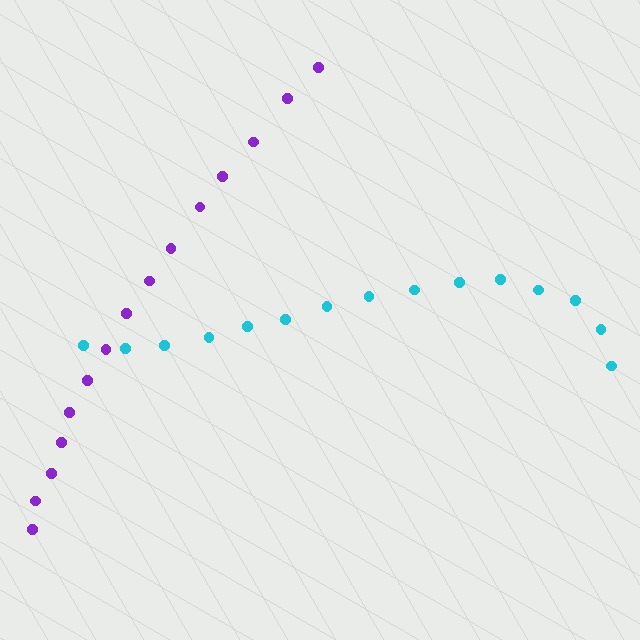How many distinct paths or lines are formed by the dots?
There are 2 distinct paths.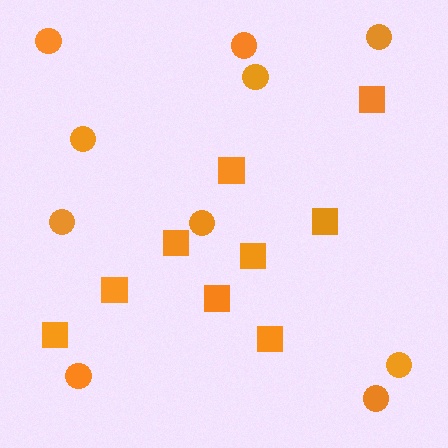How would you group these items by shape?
There are 2 groups: one group of squares (9) and one group of circles (10).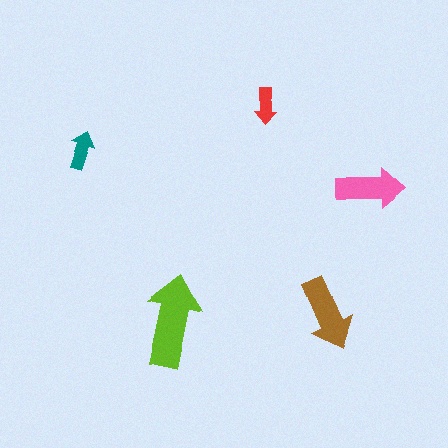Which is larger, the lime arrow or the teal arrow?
The lime one.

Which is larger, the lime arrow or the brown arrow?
The lime one.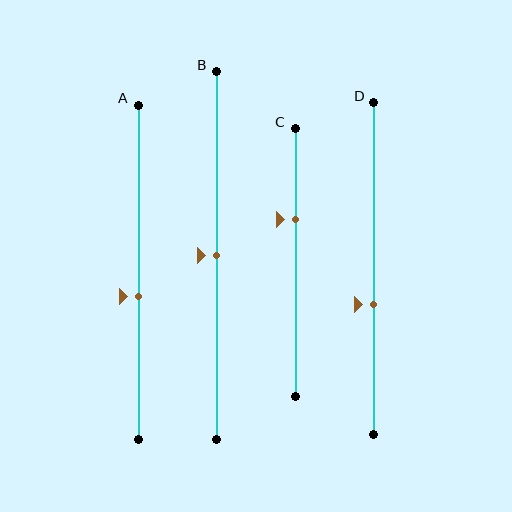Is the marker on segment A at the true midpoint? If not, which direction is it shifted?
No, the marker on segment A is shifted downward by about 7% of the segment length.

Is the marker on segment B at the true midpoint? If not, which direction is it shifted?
Yes, the marker on segment B is at the true midpoint.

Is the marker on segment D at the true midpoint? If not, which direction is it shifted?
No, the marker on segment D is shifted downward by about 11% of the segment length.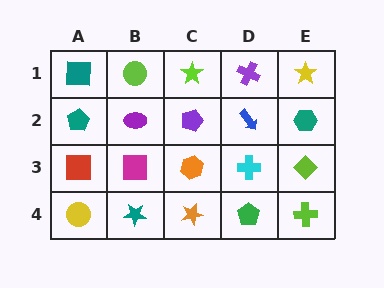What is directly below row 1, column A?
A teal pentagon.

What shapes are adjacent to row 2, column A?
A teal square (row 1, column A), a red square (row 3, column A), a purple ellipse (row 2, column B).